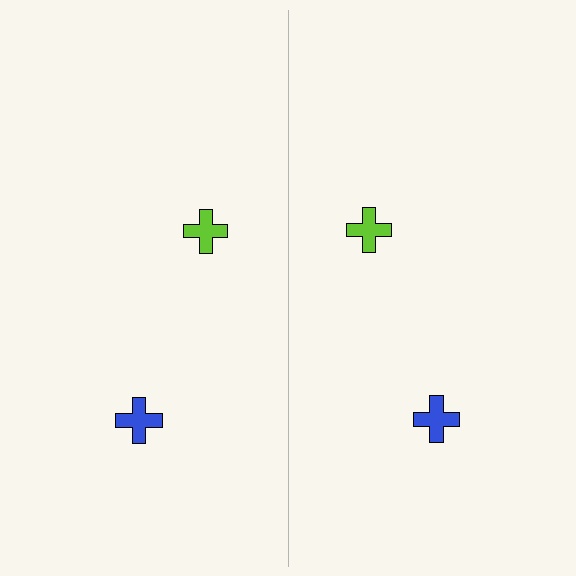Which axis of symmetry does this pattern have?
The pattern has a vertical axis of symmetry running through the center of the image.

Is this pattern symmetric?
Yes, this pattern has bilateral (reflection) symmetry.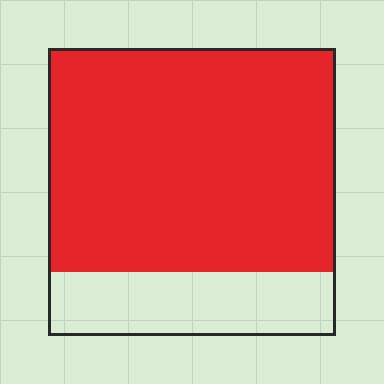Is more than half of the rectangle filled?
Yes.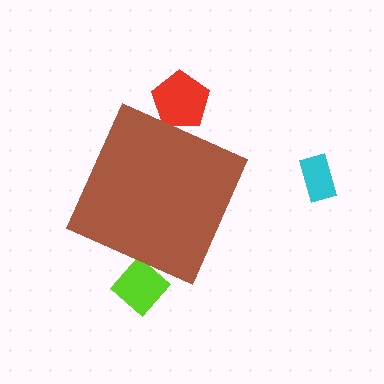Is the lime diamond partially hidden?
Yes, the lime diamond is partially hidden behind the brown diamond.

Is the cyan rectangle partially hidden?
No, the cyan rectangle is fully visible.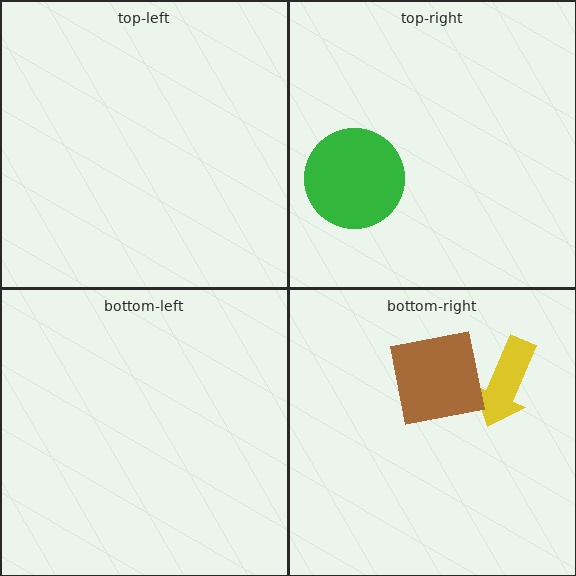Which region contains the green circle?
The top-right region.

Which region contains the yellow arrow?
The bottom-right region.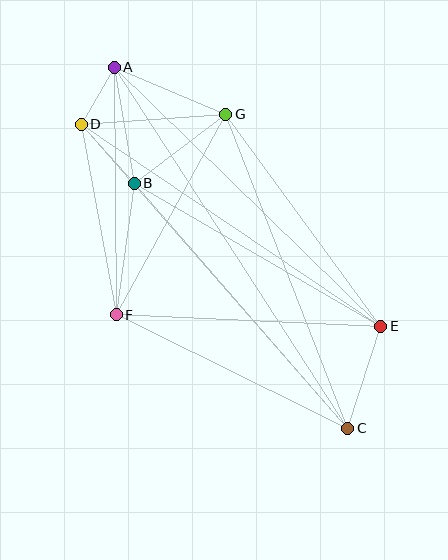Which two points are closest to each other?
Points A and D are closest to each other.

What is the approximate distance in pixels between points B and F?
The distance between B and F is approximately 133 pixels.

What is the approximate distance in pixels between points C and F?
The distance between C and F is approximately 258 pixels.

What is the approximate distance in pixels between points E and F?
The distance between E and F is approximately 265 pixels.